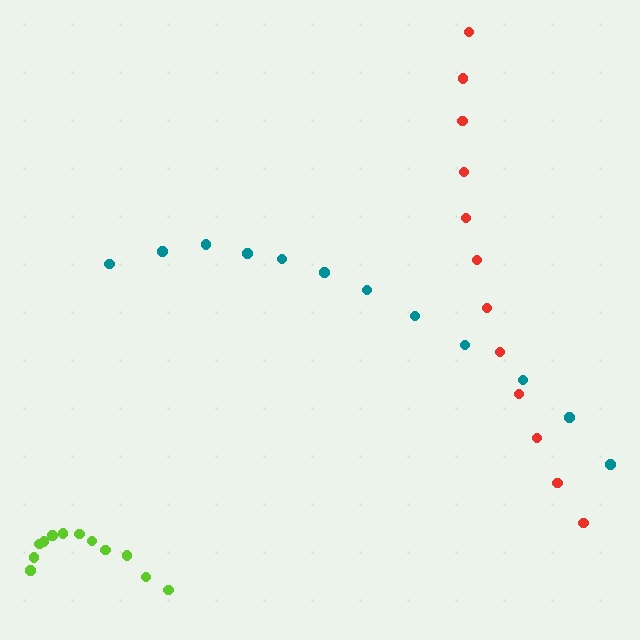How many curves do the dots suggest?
There are 3 distinct paths.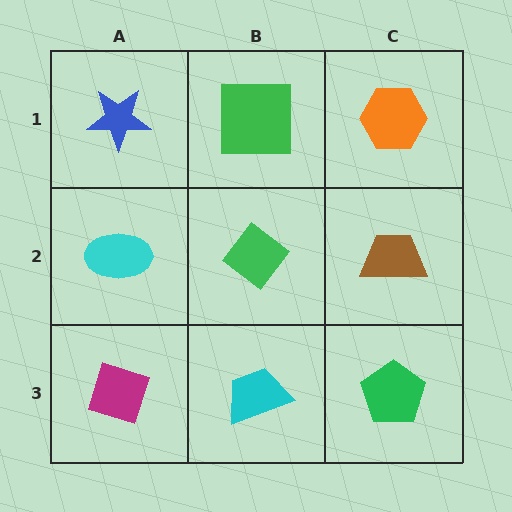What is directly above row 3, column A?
A cyan ellipse.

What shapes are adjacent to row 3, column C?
A brown trapezoid (row 2, column C), a cyan trapezoid (row 3, column B).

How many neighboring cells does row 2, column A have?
3.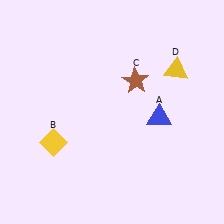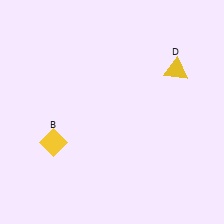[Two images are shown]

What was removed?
The blue triangle (A), the brown star (C) were removed in Image 2.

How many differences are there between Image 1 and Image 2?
There are 2 differences between the two images.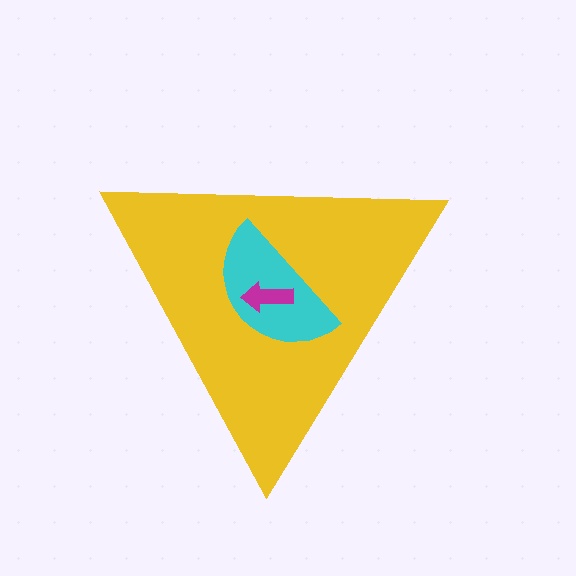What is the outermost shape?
The yellow triangle.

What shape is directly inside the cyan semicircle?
The magenta arrow.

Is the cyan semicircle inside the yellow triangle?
Yes.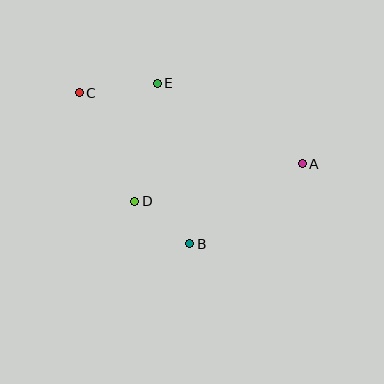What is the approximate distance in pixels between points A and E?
The distance between A and E is approximately 166 pixels.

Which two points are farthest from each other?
Points A and C are farthest from each other.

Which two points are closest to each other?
Points B and D are closest to each other.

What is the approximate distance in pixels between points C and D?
The distance between C and D is approximately 122 pixels.